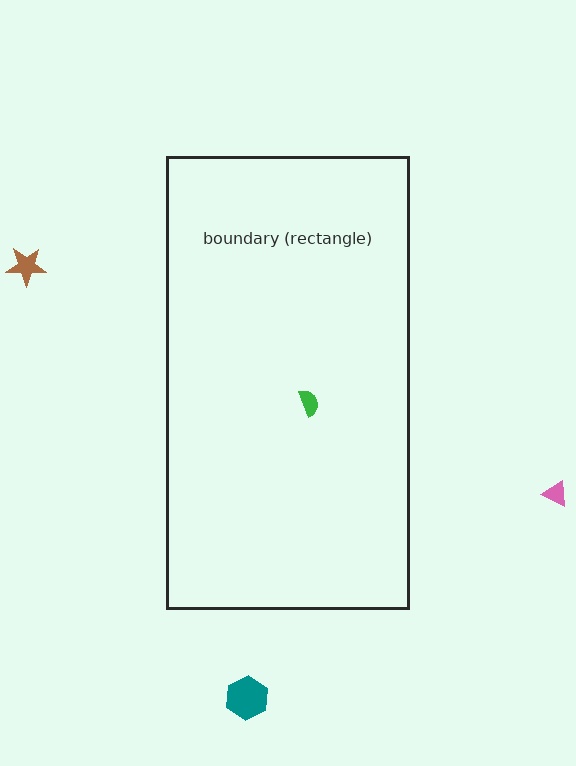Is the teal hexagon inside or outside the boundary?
Outside.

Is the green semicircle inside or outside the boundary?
Inside.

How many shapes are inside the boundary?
1 inside, 3 outside.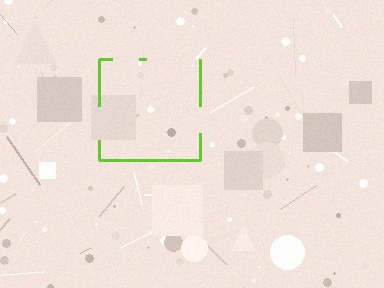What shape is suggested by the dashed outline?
The dashed outline suggests a square.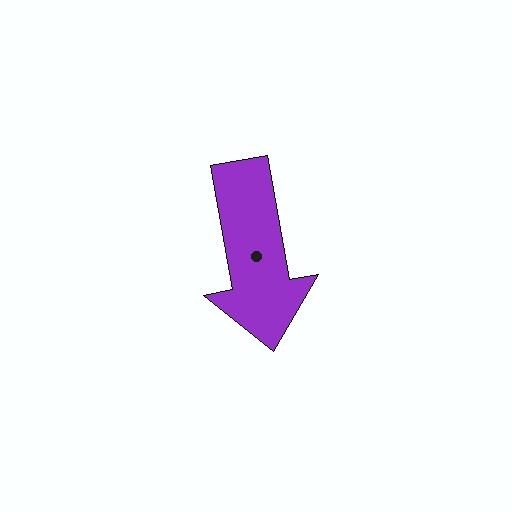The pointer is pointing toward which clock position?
Roughly 6 o'clock.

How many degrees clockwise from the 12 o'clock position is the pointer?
Approximately 170 degrees.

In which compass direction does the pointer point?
South.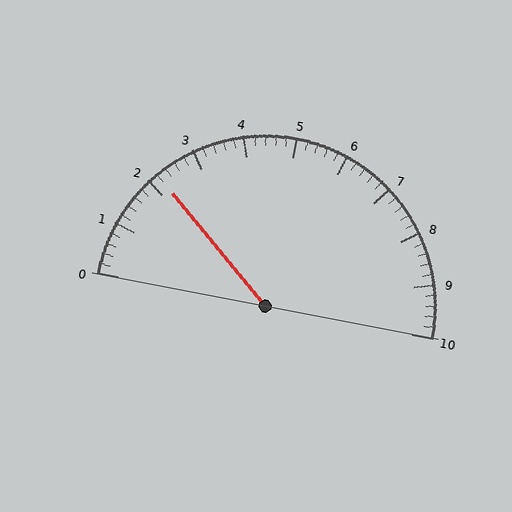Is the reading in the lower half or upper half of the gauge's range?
The reading is in the lower half of the range (0 to 10).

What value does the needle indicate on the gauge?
The needle indicates approximately 2.2.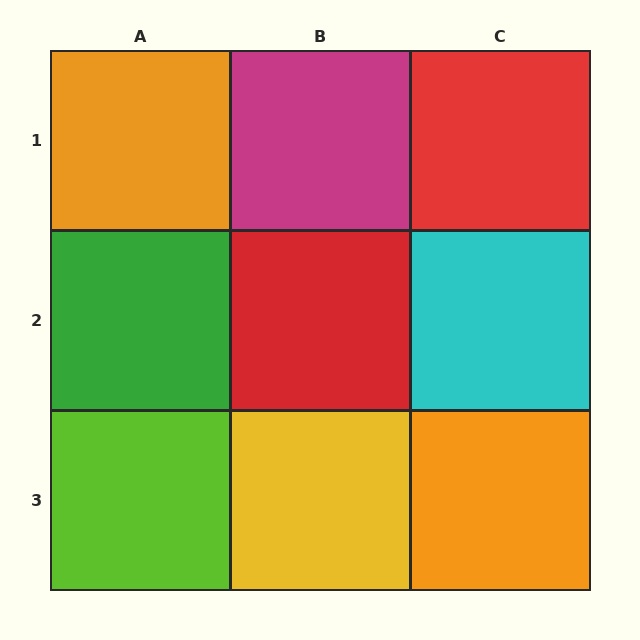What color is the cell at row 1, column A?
Orange.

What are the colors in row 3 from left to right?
Lime, yellow, orange.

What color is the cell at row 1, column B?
Magenta.